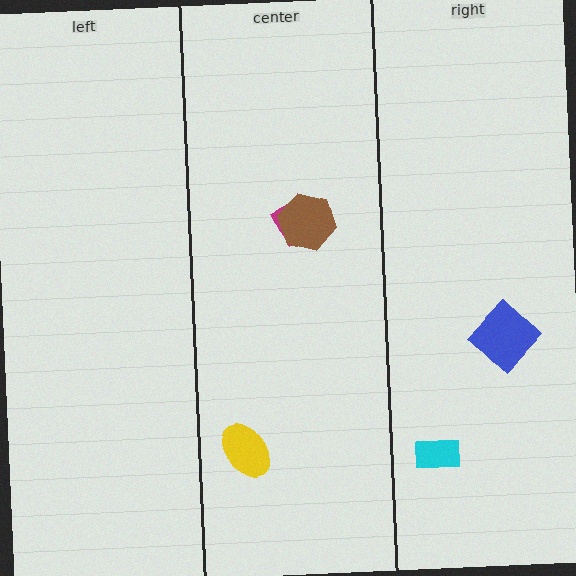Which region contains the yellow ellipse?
The center region.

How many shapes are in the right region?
2.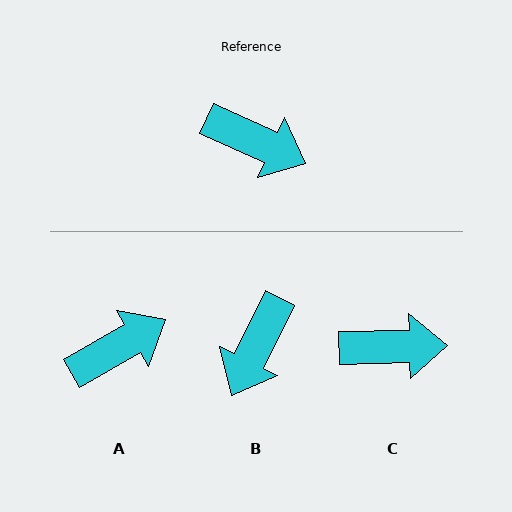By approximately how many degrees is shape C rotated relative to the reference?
Approximately 26 degrees counter-clockwise.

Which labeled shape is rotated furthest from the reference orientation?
B, about 92 degrees away.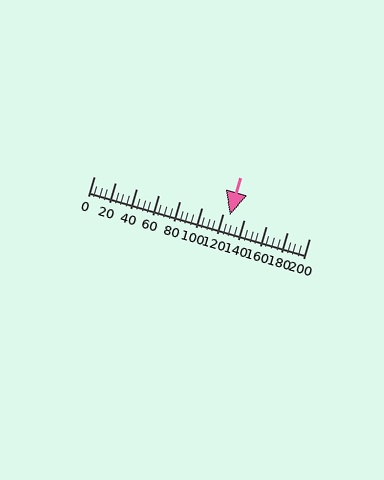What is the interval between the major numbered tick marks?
The major tick marks are spaced 20 units apart.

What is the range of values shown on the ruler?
The ruler shows values from 0 to 200.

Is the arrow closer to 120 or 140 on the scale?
The arrow is closer to 120.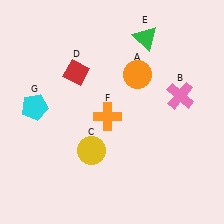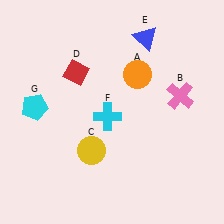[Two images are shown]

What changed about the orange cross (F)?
In Image 1, F is orange. In Image 2, it changed to cyan.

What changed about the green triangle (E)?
In Image 1, E is green. In Image 2, it changed to blue.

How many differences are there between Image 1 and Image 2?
There are 2 differences between the two images.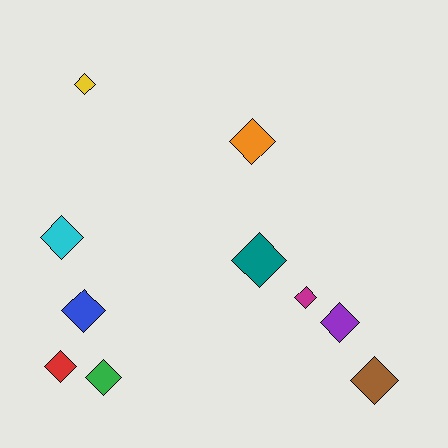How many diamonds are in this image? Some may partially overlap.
There are 10 diamonds.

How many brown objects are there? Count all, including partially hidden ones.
There is 1 brown object.